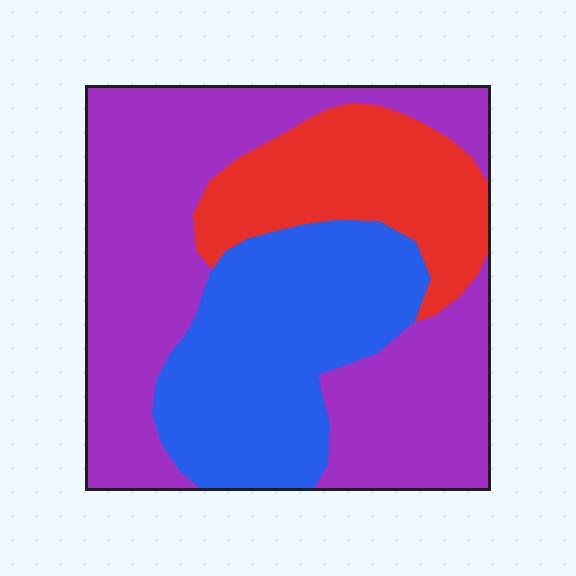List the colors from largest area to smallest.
From largest to smallest: purple, blue, red.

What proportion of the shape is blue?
Blue takes up between a quarter and a half of the shape.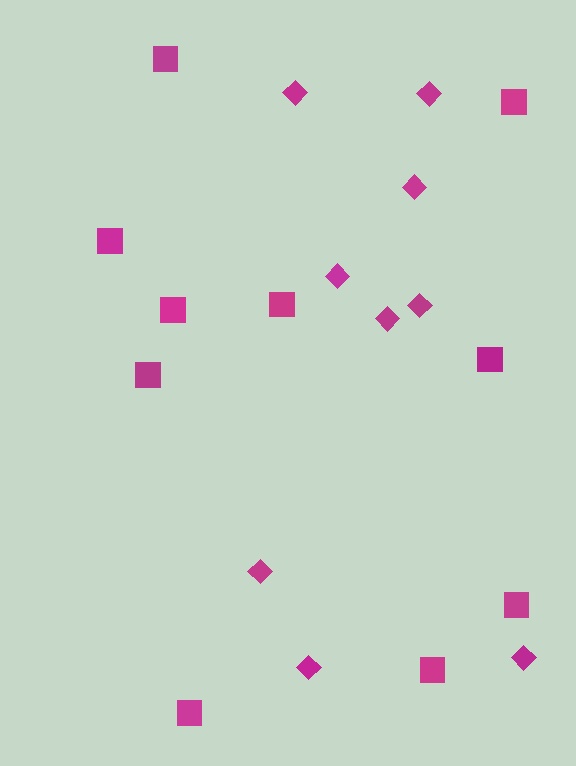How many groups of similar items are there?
There are 2 groups: one group of squares (10) and one group of diamonds (9).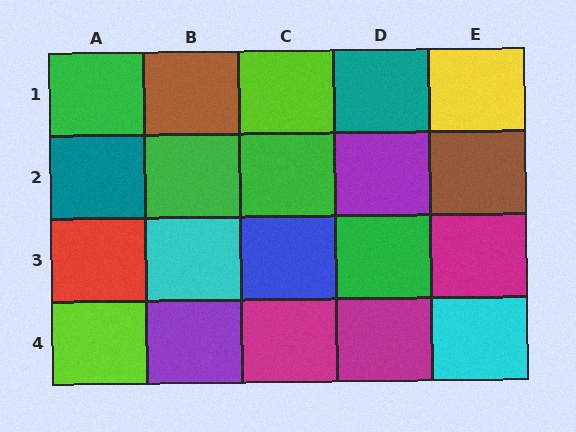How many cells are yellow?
1 cell is yellow.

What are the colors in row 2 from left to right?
Teal, green, green, purple, brown.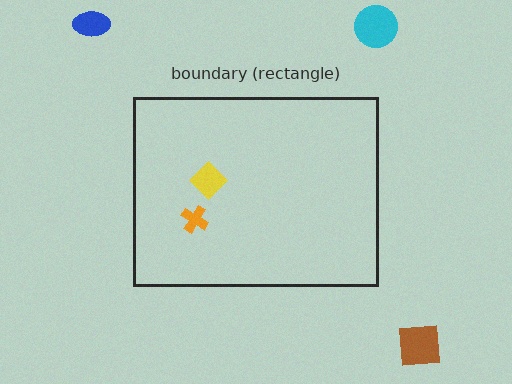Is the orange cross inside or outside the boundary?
Inside.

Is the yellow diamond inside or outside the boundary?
Inside.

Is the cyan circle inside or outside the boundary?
Outside.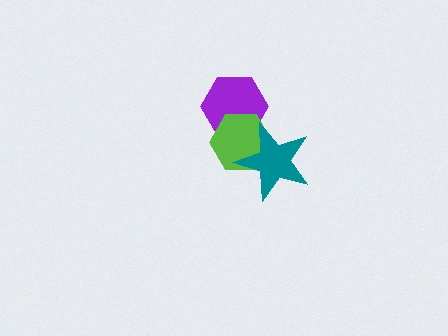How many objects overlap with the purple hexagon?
2 objects overlap with the purple hexagon.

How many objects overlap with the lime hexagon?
2 objects overlap with the lime hexagon.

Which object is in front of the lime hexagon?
The teal star is in front of the lime hexagon.